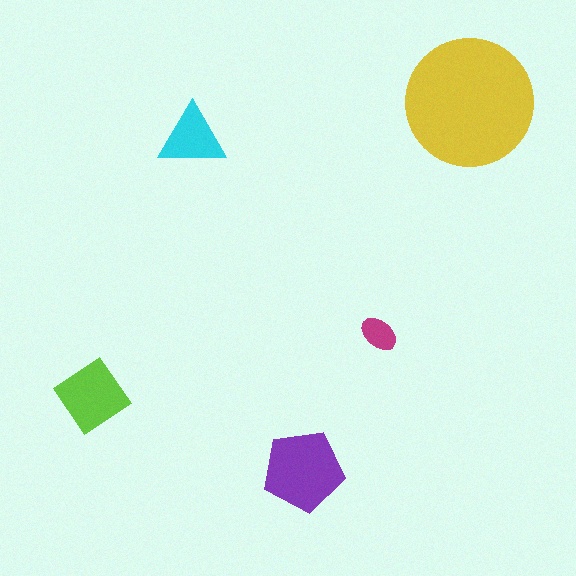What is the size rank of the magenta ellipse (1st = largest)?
5th.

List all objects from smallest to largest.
The magenta ellipse, the cyan triangle, the lime diamond, the purple pentagon, the yellow circle.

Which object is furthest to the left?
The lime diamond is leftmost.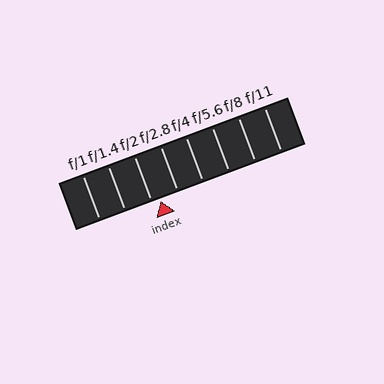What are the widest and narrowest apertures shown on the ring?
The widest aperture shown is f/1 and the narrowest is f/11.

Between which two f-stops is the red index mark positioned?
The index mark is between f/2 and f/2.8.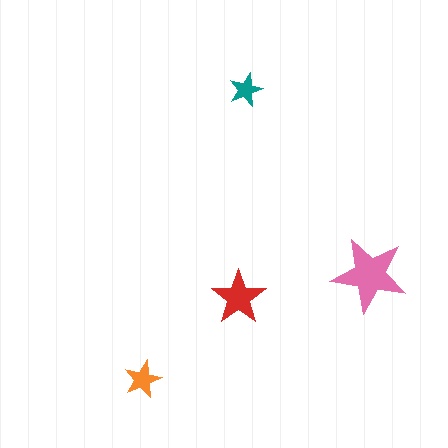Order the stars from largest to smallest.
the pink one, the red one, the orange one, the teal one.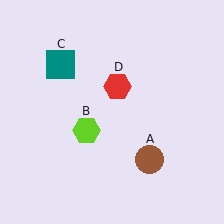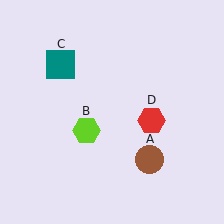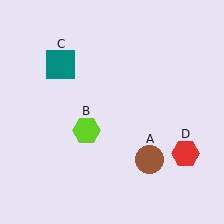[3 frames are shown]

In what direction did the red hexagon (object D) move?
The red hexagon (object D) moved down and to the right.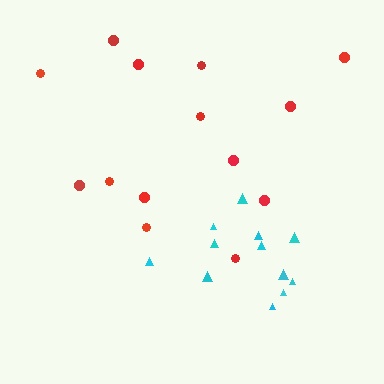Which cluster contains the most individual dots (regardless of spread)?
Red (14).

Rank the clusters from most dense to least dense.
cyan, red.